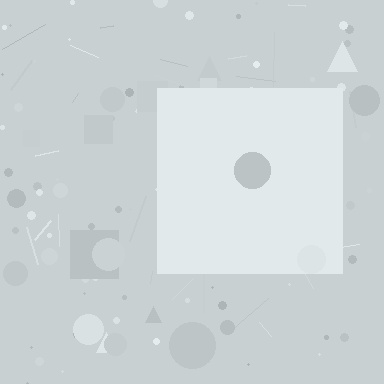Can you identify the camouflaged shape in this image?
The camouflaged shape is a square.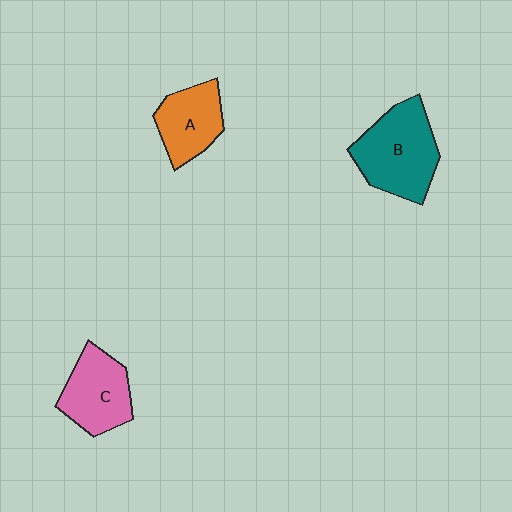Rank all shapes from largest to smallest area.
From largest to smallest: B (teal), C (pink), A (orange).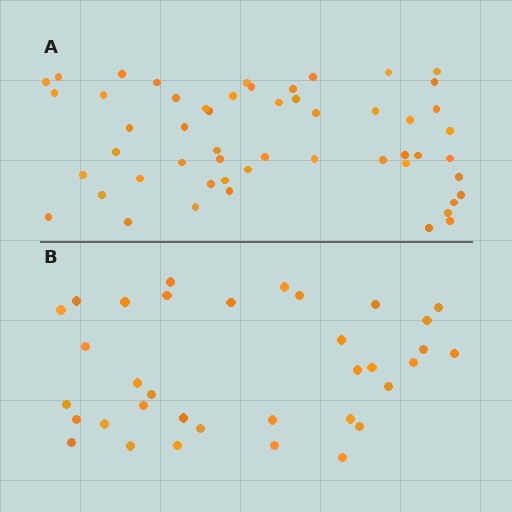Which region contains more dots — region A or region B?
Region A (the top region) has more dots.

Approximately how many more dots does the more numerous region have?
Region A has approximately 20 more dots than region B.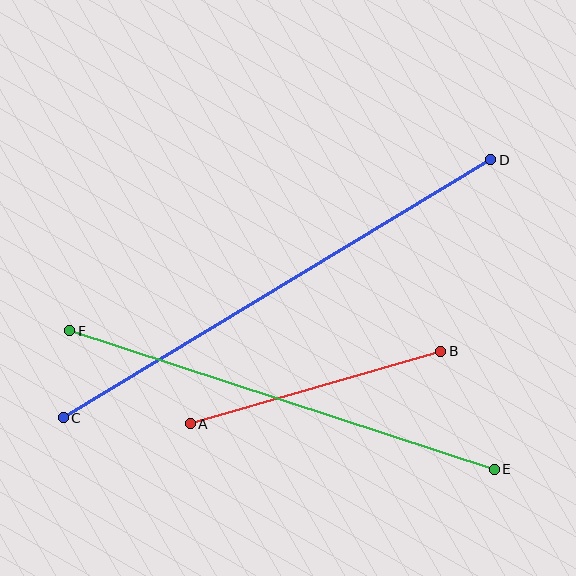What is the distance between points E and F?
The distance is approximately 446 pixels.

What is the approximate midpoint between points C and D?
The midpoint is at approximately (277, 289) pixels.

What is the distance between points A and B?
The distance is approximately 261 pixels.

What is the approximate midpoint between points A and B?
The midpoint is at approximately (316, 388) pixels.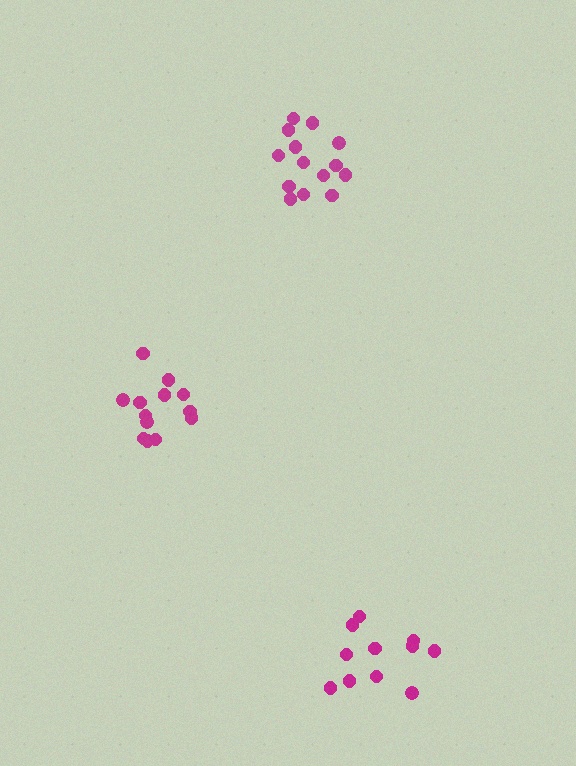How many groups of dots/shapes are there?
There are 3 groups.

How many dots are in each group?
Group 1: 14 dots, Group 2: 11 dots, Group 3: 13 dots (38 total).